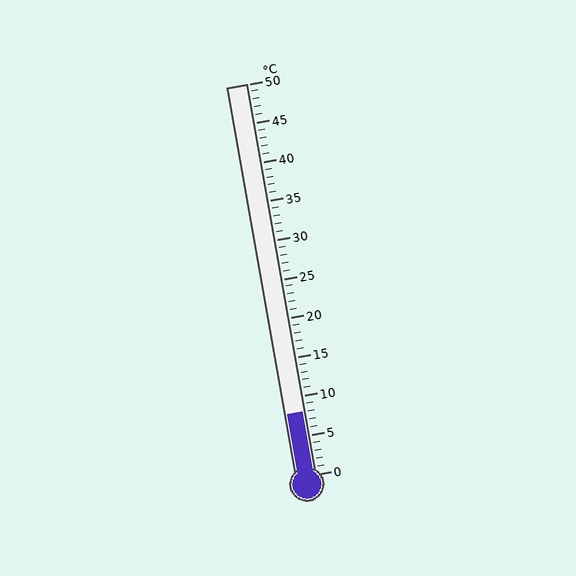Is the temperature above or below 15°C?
The temperature is below 15°C.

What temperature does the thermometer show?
The thermometer shows approximately 8°C.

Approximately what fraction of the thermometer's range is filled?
The thermometer is filled to approximately 15% of its range.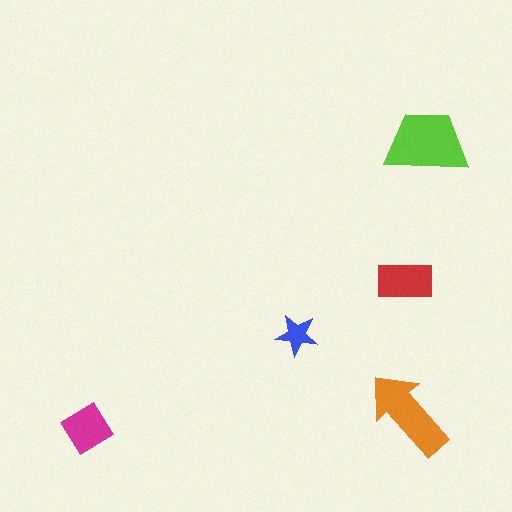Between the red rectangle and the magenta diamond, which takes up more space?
The red rectangle.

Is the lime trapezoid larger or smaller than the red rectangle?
Larger.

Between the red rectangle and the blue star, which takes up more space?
The red rectangle.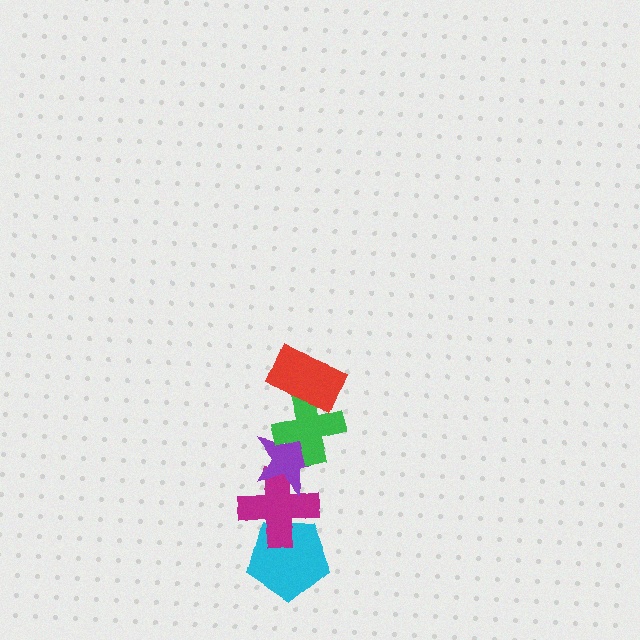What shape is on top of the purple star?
The green cross is on top of the purple star.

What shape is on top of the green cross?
The red rectangle is on top of the green cross.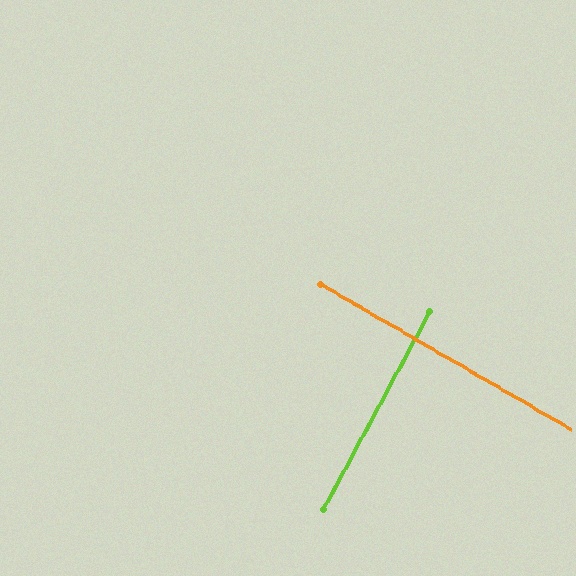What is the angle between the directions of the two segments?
Approximately 88 degrees.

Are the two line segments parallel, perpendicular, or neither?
Perpendicular — they meet at approximately 88°.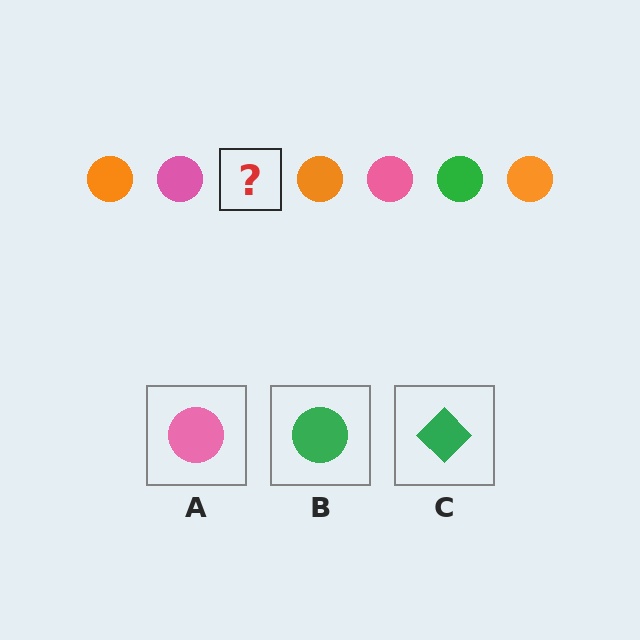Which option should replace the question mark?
Option B.